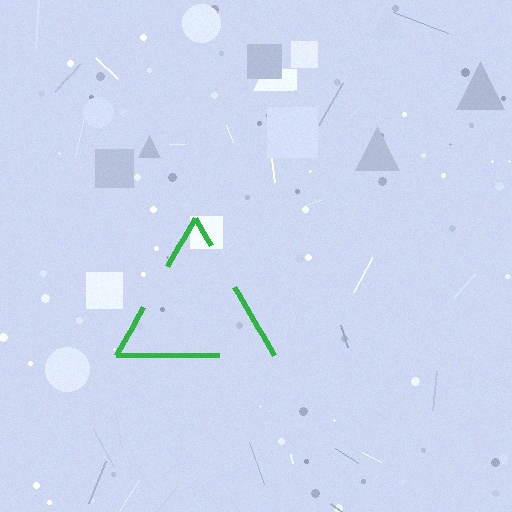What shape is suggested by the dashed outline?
The dashed outline suggests a triangle.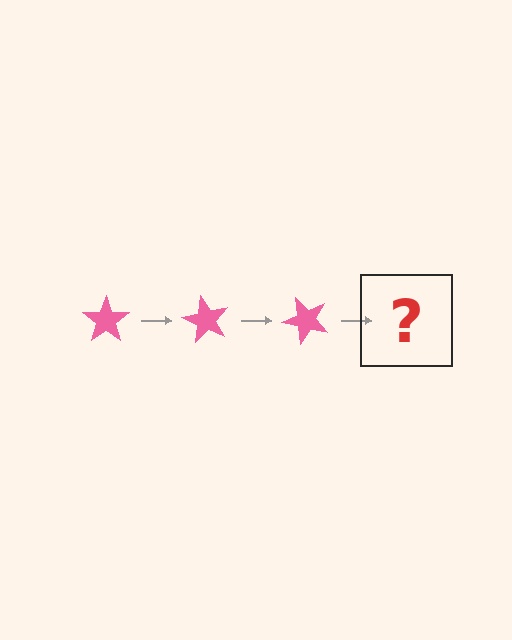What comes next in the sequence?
The next element should be a pink star rotated 180 degrees.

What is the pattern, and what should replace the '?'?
The pattern is that the star rotates 60 degrees each step. The '?' should be a pink star rotated 180 degrees.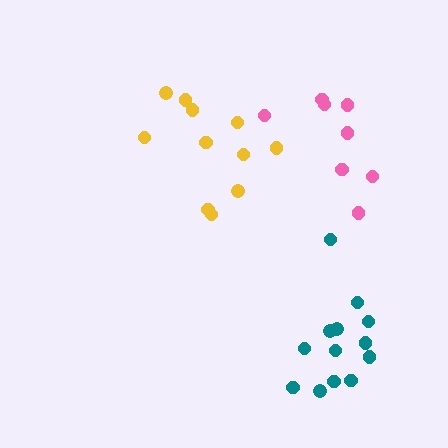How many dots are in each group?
Group 1: 11 dots, Group 2: 13 dots, Group 3: 8 dots (32 total).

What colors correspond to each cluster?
The clusters are colored: yellow, teal, pink.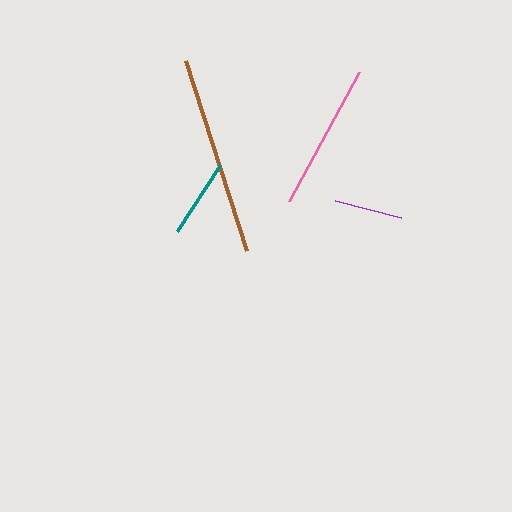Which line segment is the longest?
The brown line is the longest at approximately 200 pixels.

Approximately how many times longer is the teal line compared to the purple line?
The teal line is approximately 1.2 times the length of the purple line.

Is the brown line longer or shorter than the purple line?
The brown line is longer than the purple line.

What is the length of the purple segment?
The purple segment is approximately 68 pixels long.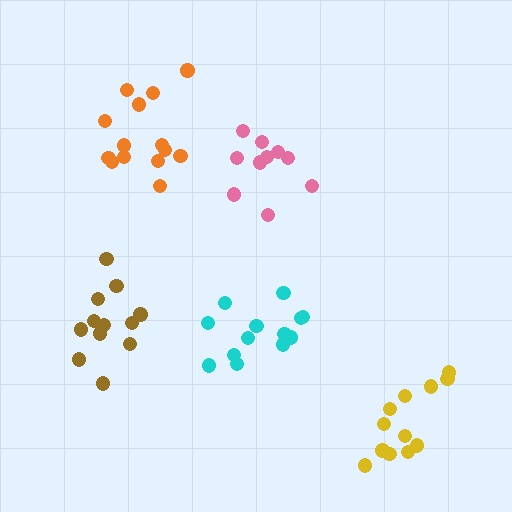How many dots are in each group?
Group 1: 13 dots, Group 2: 14 dots, Group 3: 13 dots, Group 4: 10 dots, Group 5: 12 dots (62 total).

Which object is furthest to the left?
The brown cluster is leftmost.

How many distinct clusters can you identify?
There are 5 distinct clusters.